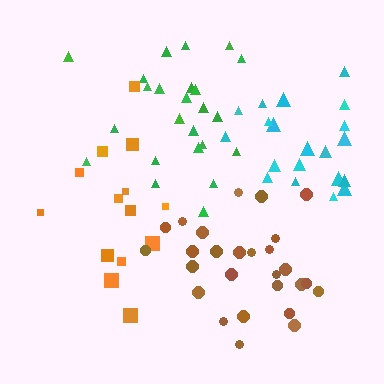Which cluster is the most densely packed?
Green.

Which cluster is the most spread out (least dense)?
Cyan.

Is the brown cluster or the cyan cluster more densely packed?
Brown.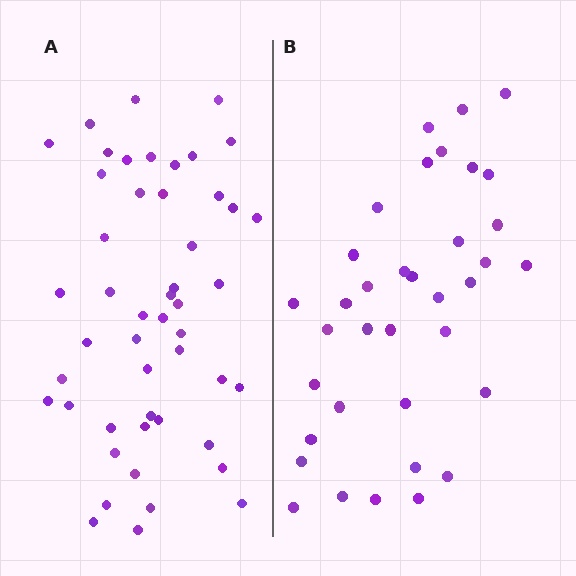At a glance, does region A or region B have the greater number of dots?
Region A (the left region) has more dots.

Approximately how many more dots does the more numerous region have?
Region A has approximately 15 more dots than region B.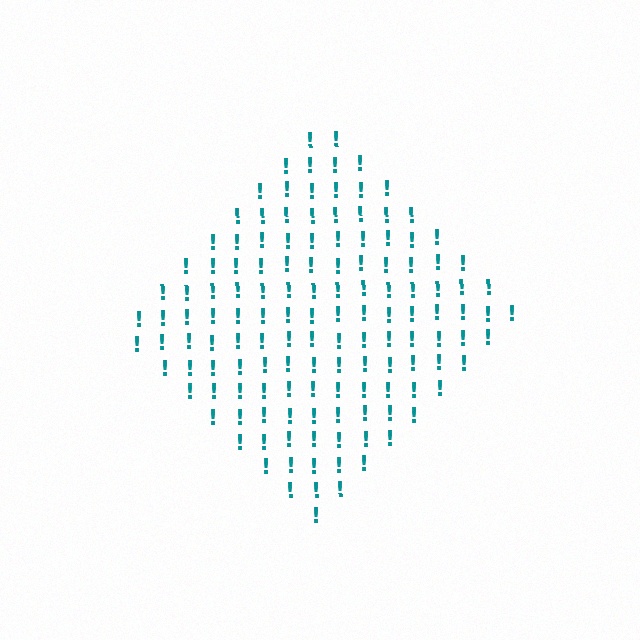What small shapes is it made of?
It is made of small exclamation marks.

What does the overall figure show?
The overall figure shows a diamond.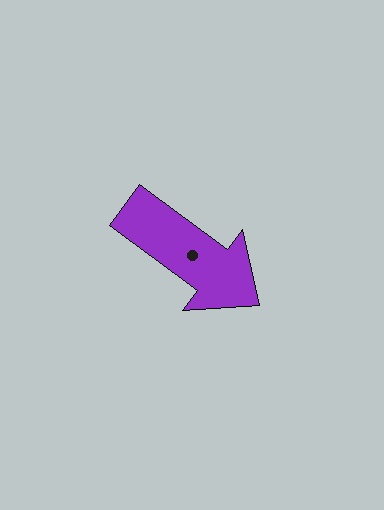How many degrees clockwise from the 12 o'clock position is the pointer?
Approximately 127 degrees.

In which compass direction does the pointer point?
Southeast.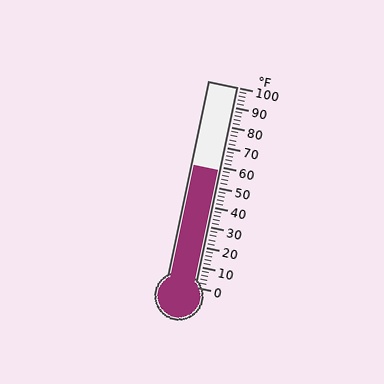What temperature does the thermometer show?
The thermometer shows approximately 58°F.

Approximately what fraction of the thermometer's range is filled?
The thermometer is filled to approximately 60% of its range.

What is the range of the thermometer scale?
The thermometer scale ranges from 0°F to 100°F.